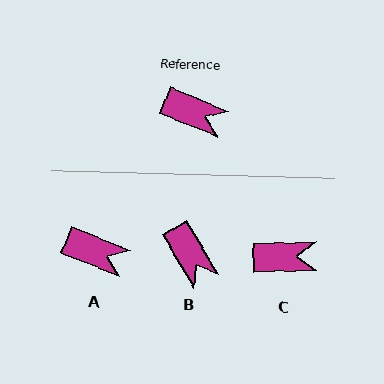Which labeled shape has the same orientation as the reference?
A.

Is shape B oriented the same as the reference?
No, it is off by about 38 degrees.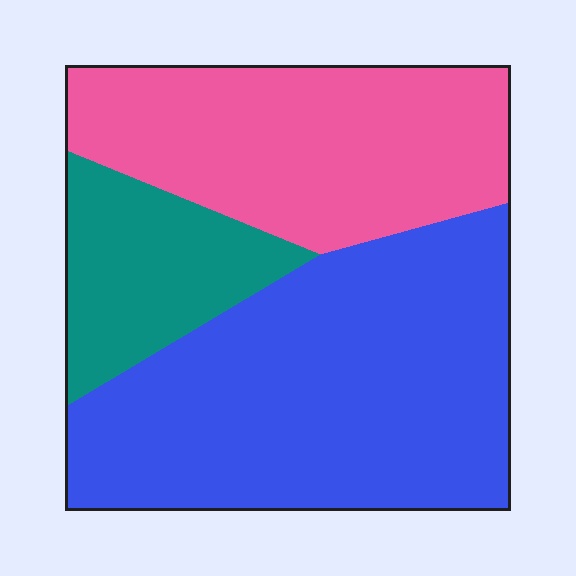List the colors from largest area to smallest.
From largest to smallest: blue, pink, teal.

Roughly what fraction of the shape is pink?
Pink covers roughly 35% of the shape.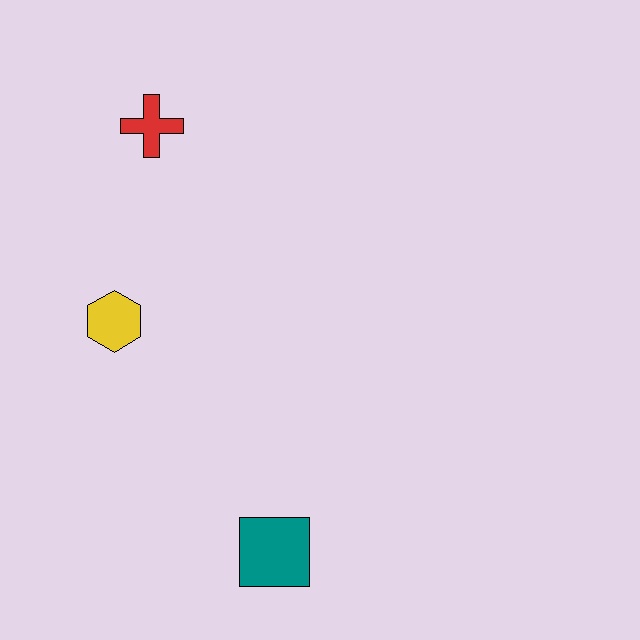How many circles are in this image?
There are no circles.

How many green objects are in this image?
There are no green objects.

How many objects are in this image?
There are 3 objects.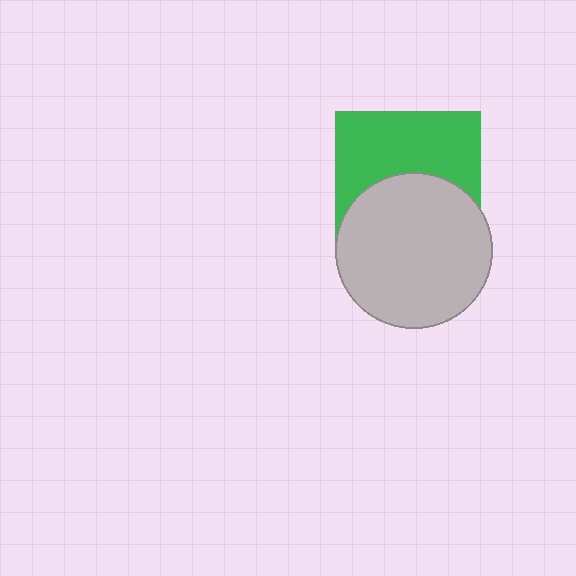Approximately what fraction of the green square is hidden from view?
Roughly 49% of the green square is hidden behind the light gray circle.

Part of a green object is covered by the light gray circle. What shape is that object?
It is a square.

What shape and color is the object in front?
The object in front is a light gray circle.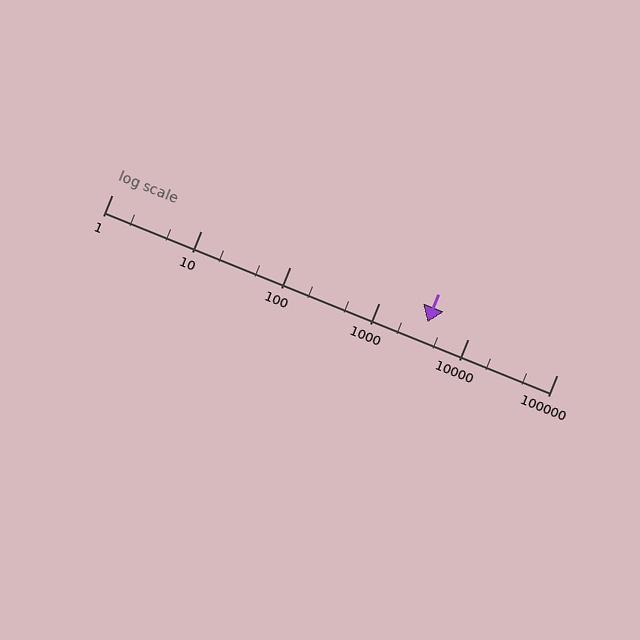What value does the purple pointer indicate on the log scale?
The pointer indicates approximately 3500.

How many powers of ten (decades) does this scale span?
The scale spans 5 decades, from 1 to 100000.